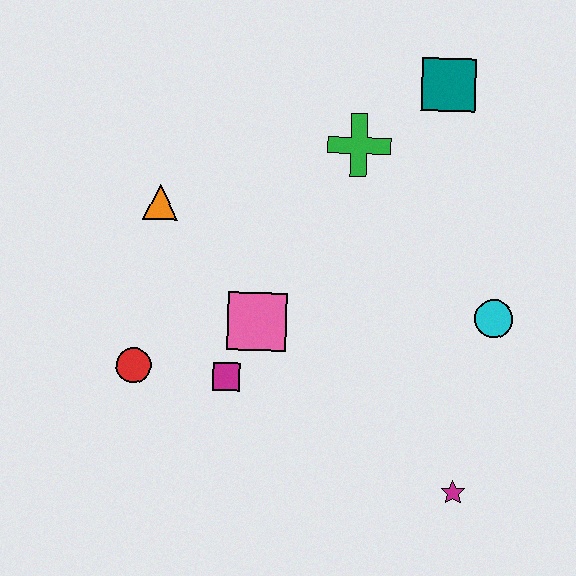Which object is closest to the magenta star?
The cyan circle is closest to the magenta star.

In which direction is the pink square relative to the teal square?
The pink square is below the teal square.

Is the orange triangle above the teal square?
No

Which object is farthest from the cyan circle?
The red circle is farthest from the cyan circle.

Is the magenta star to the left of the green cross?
No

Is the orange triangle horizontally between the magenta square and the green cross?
No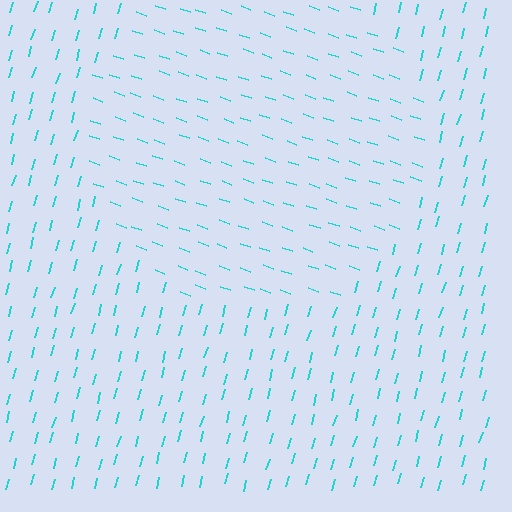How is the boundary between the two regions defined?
The boundary is defined purely by a change in line orientation (approximately 86 degrees difference). All lines are the same color and thickness.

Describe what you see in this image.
The image is filled with small cyan line segments. A circle region in the image has lines oriented differently from the surrounding lines, creating a visible texture boundary.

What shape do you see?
I see a circle.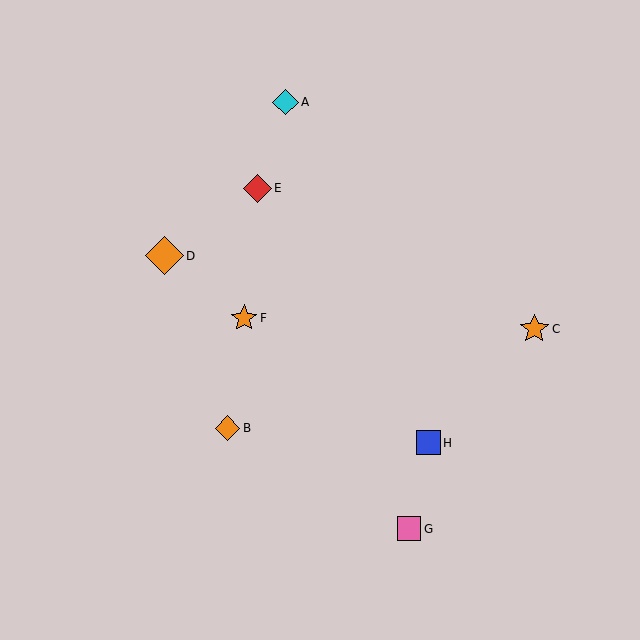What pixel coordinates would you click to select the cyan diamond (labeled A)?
Click at (285, 102) to select the cyan diamond A.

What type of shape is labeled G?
Shape G is a pink square.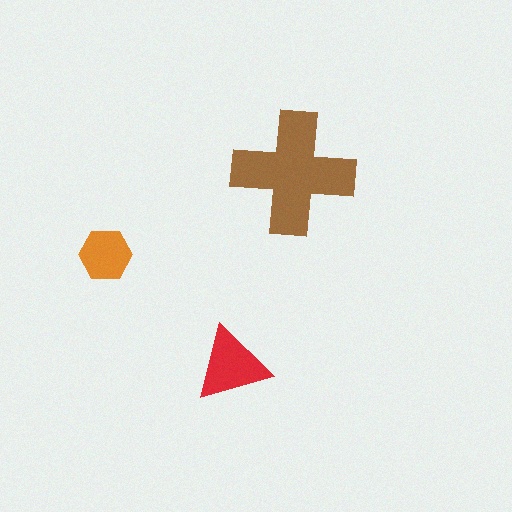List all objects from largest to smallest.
The brown cross, the red triangle, the orange hexagon.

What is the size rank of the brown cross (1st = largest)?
1st.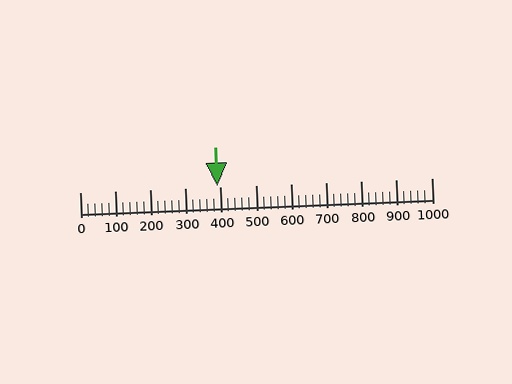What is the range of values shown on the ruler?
The ruler shows values from 0 to 1000.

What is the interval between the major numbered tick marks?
The major tick marks are spaced 100 units apart.